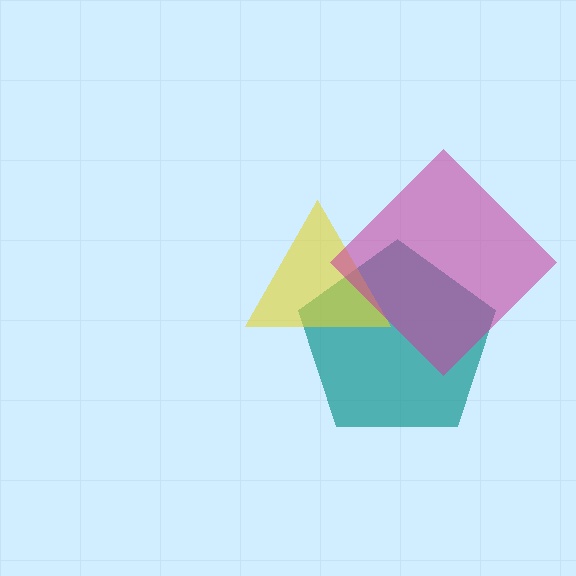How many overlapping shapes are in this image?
There are 3 overlapping shapes in the image.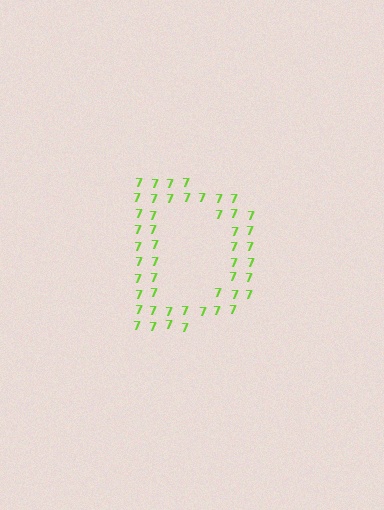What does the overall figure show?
The overall figure shows the letter D.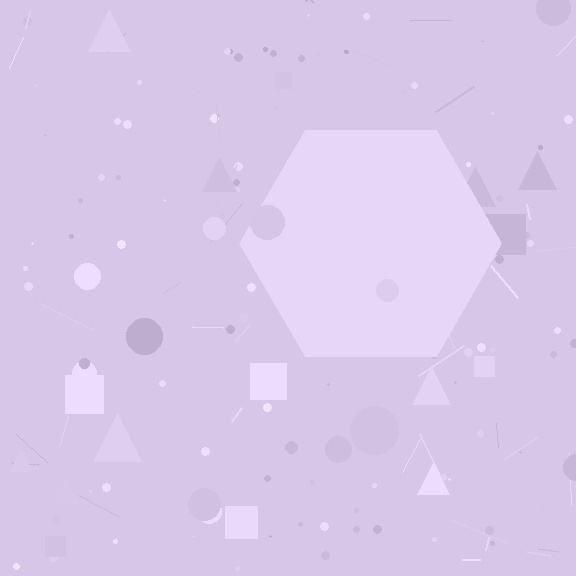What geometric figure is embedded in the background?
A hexagon is embedded in the background.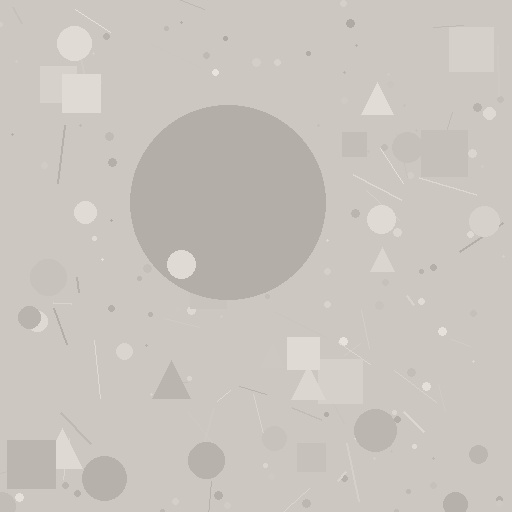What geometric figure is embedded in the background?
A circle is embedded in the background.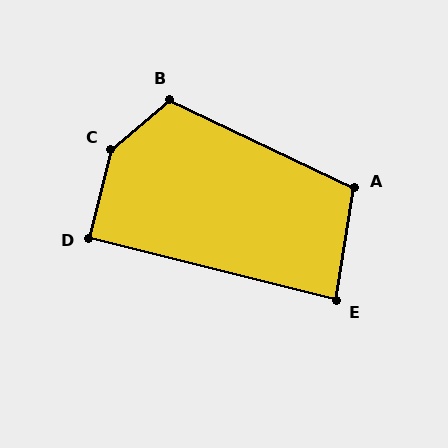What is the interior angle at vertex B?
Approximately 114 degrees (obtuse).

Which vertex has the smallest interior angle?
E, at approximately 85 degrees.